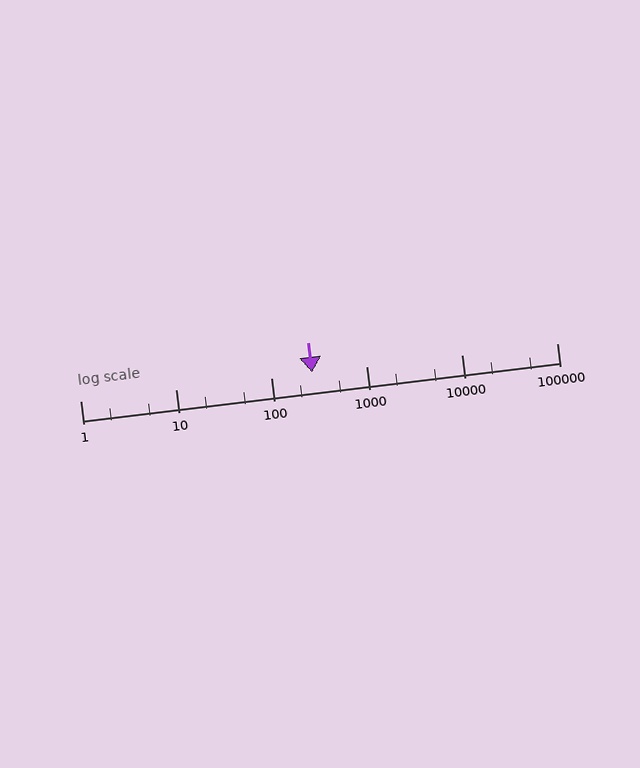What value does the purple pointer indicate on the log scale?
The pointer indicates approximately 270.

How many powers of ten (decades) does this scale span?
The scale spans 5 decades, from 1 to 100000.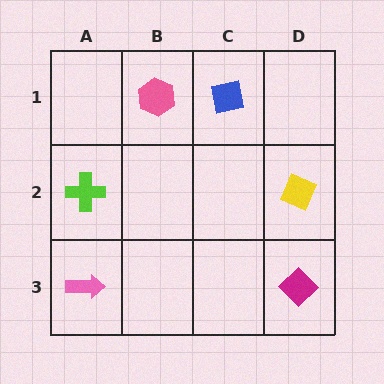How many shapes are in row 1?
2 shapes.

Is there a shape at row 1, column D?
No, that cell is empty.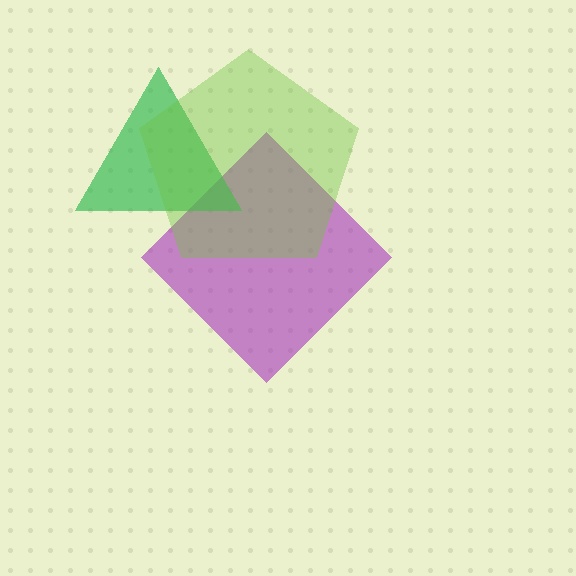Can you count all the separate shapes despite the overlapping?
Yes, there are 3 separate shapes.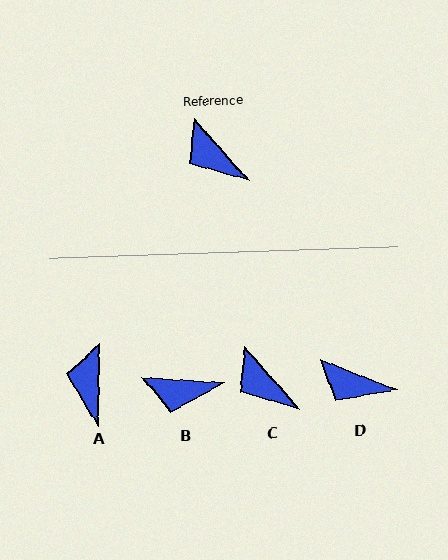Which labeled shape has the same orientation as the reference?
C.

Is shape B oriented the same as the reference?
No, it is off by about 45 degrees.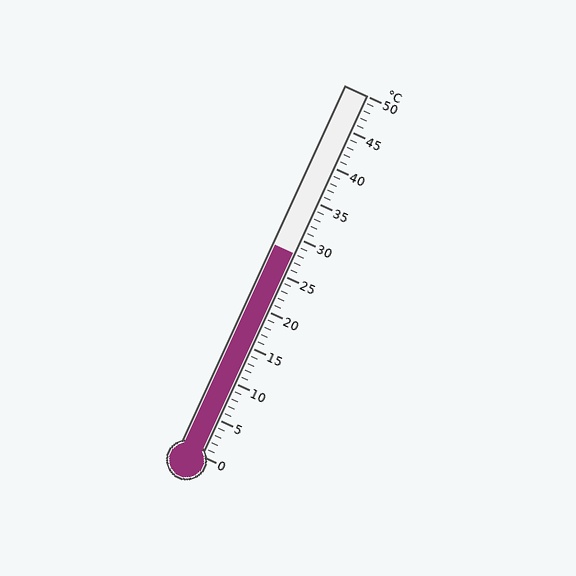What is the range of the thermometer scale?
The thermometer scale ranges from 0°C to 50°C.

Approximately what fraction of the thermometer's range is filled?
The thermometer is filled to approximately 55% of its range.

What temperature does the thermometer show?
The thermometer shows approximately 28°C.